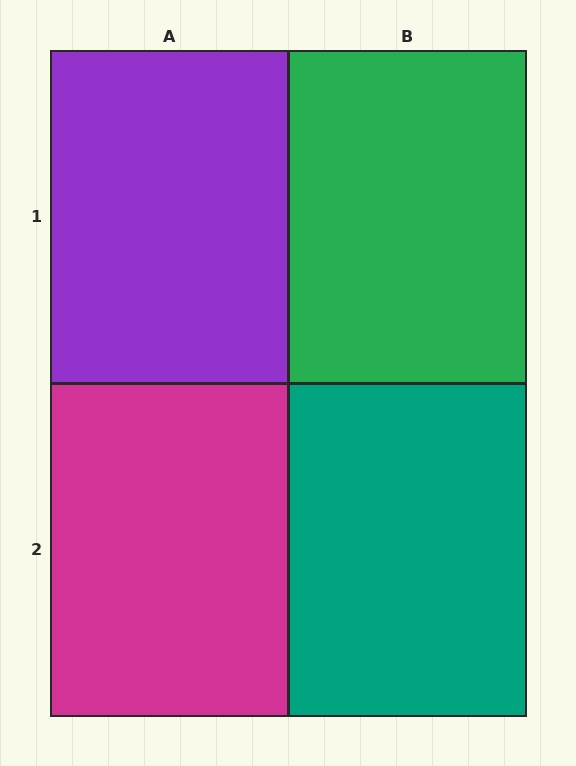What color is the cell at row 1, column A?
Purple.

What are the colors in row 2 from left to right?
Magenta, teal.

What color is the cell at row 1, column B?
Green.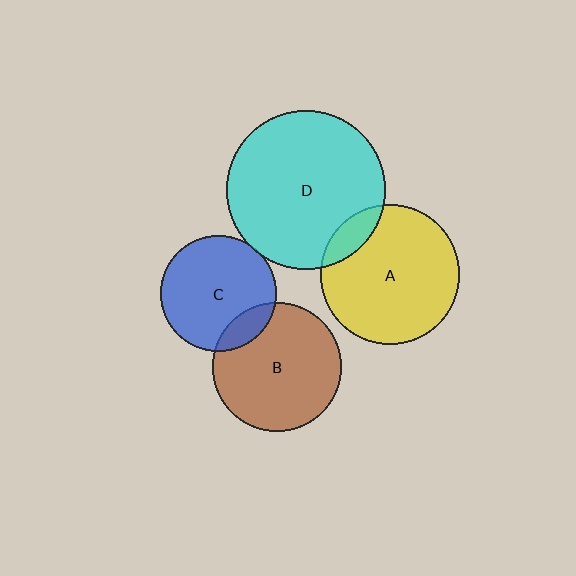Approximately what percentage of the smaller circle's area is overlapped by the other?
Approximately 10%.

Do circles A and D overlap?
Yes.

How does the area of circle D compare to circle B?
Approximately 1.5 times.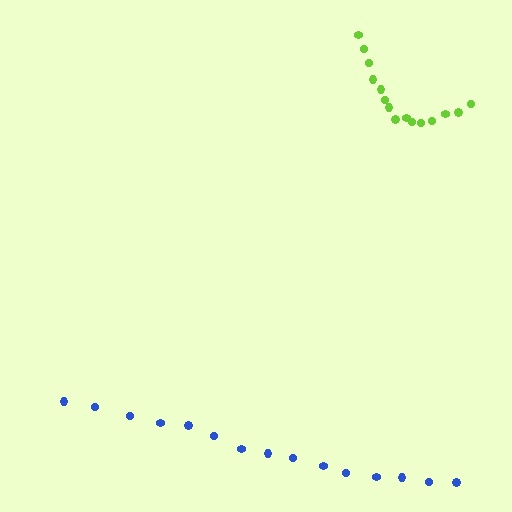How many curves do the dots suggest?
There are 2 distinct paths.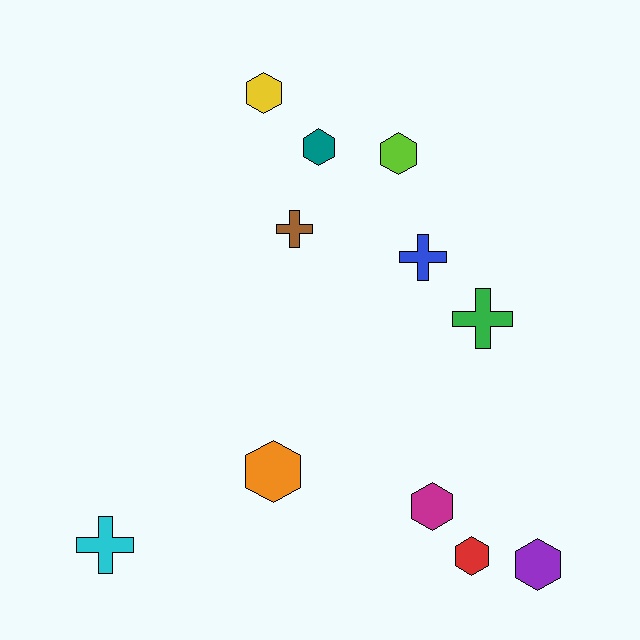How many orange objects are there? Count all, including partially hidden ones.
There is 1 orange object.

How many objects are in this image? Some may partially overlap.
There are 11 objects.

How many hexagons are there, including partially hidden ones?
There are 7 hexagons.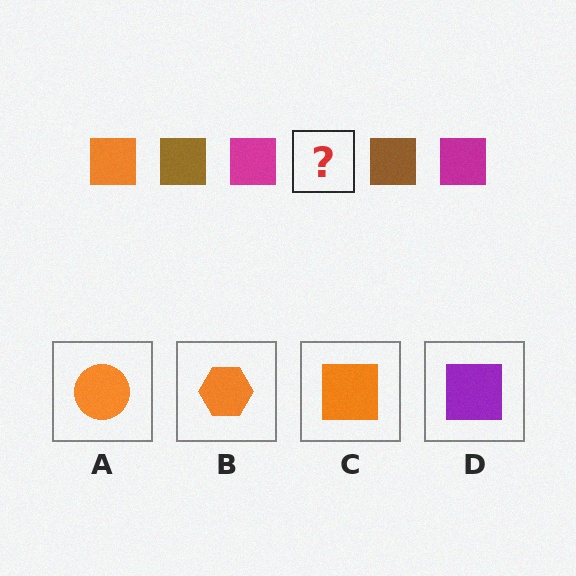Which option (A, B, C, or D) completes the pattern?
C.